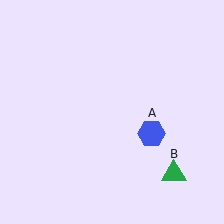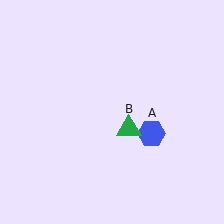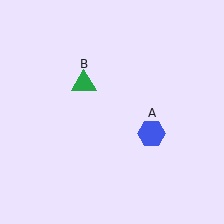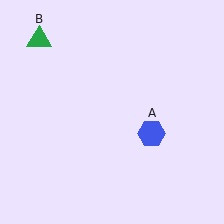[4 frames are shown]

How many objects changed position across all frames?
1 object changed position: green triangle (object B).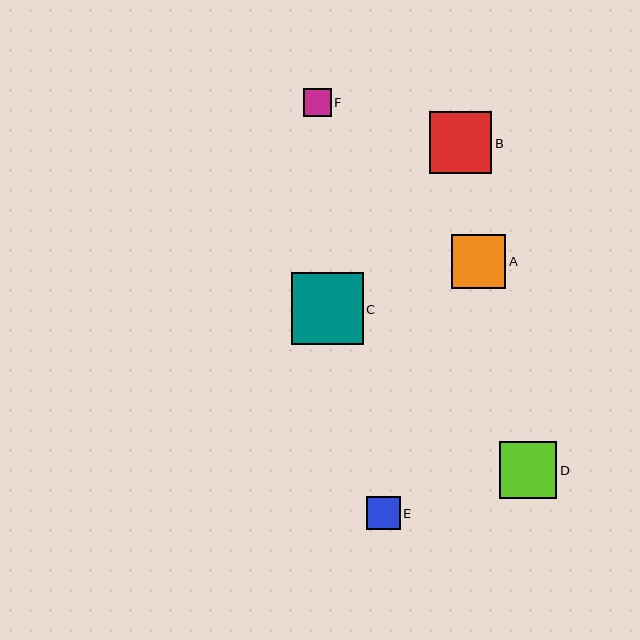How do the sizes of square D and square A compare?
Square D and square A are approximately the same size.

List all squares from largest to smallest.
From largest to smallest: C, B, D, A, E, F.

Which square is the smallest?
Square F is the smallest with a size of approximately 28 pixels.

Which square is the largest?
Square C is the largest with a size of approximately 72 pixels.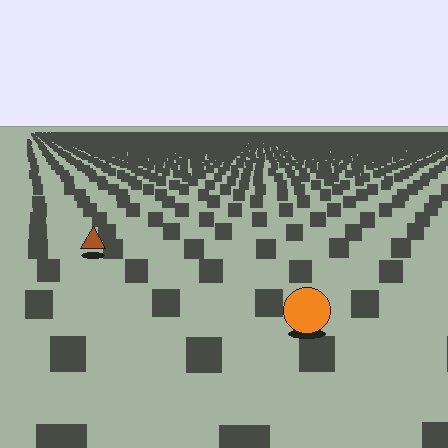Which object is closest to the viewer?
The orange circle is closest. The texture marks near it are larger and more spread out.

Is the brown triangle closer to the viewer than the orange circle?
No. The orange circle is closer — you can tell from the texture gradient: the ground texture is coarser near it.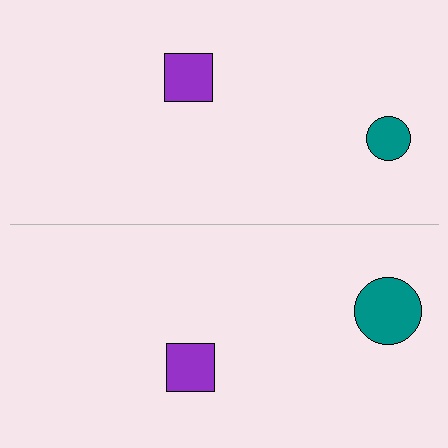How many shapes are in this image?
There are 4 shapes in this image.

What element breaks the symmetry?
The teal circle on the bottom side has a different size than its mirror counterpart.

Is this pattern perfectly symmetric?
No, the pattern is not perfectly symmetric. The teal circle on the bottom side has a different size than its mirror counterpart.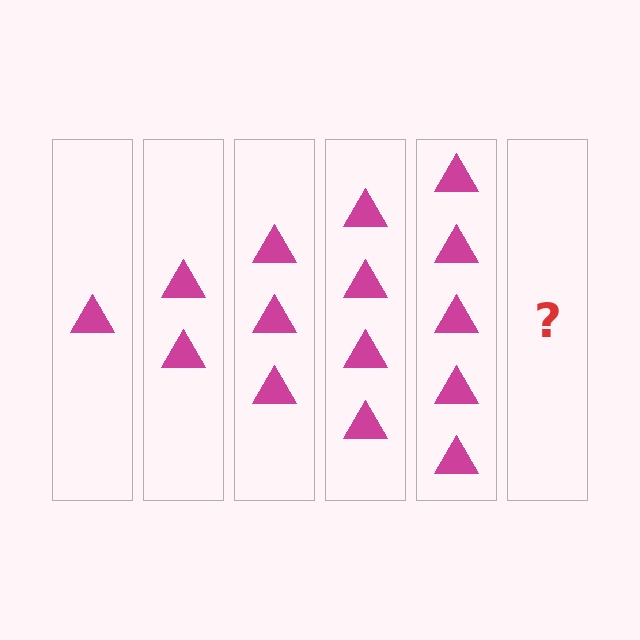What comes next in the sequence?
The next element should be 6 triangles.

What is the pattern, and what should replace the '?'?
The pattern is that each step adds one more triangle. The '?' should be 6 triangles.